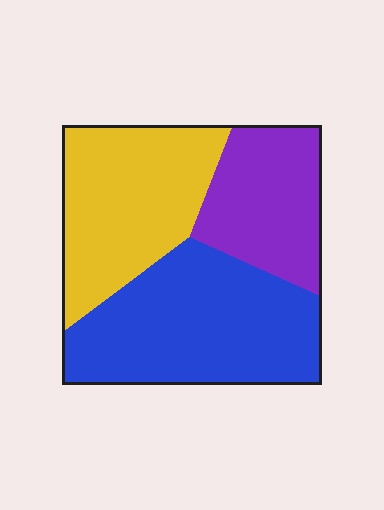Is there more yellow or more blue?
Blue.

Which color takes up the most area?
Blue, at roughly 40%.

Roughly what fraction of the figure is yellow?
Yellow covers roughly 35% of the figure.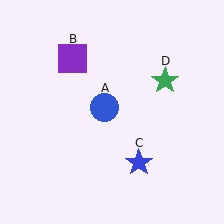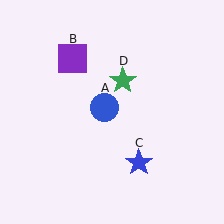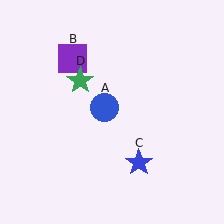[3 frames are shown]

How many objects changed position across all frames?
1 object changed position: green star (object D).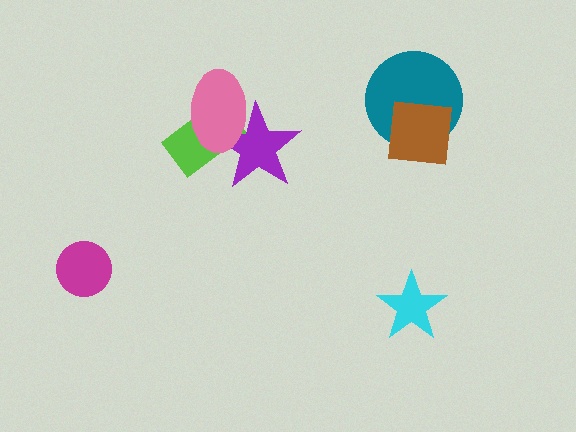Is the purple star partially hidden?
Yes, it is partially covered by another shape.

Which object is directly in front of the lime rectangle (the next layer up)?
The purple star is directly in front of the lime rectangle.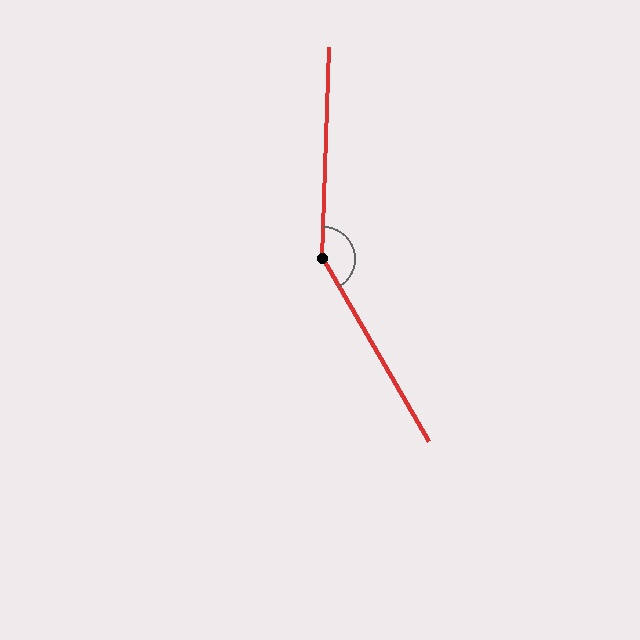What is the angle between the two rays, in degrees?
Approximately 148 degrees.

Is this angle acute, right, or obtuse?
It is obtuse.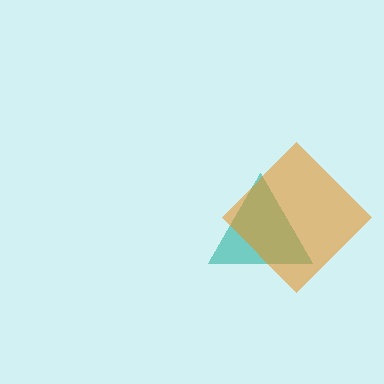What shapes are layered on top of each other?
The layered shapes are: a teal triangle, an orange diamond.